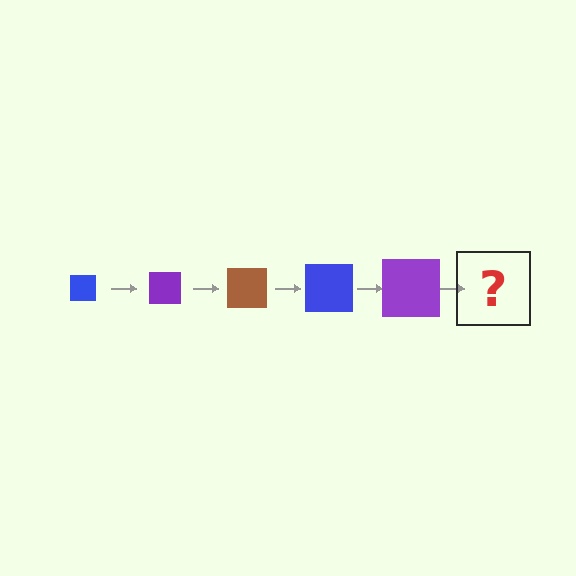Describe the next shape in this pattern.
It should be a brown square, larger than the previous one.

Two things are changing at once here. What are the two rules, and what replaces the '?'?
The two rules are that the square grows larger each step and the color cycles through blue, purple, and brown. The '?' should be a brown square, larger than the previous one.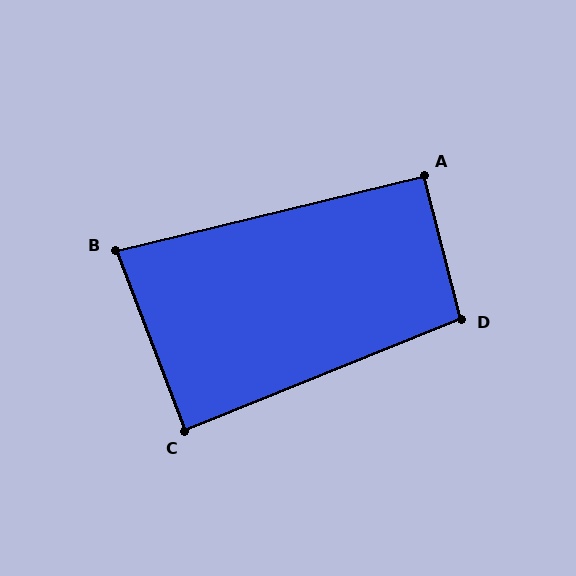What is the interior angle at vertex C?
Approximately 89 degrees (approximately right).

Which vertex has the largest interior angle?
D, at approximately 97 degrees.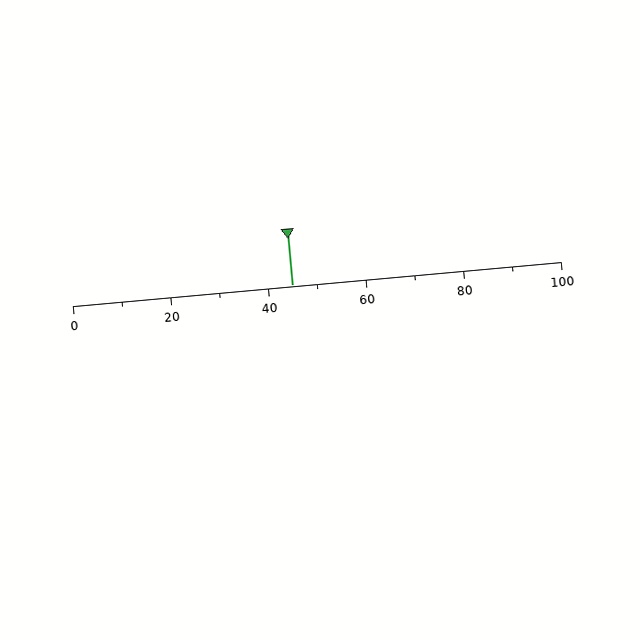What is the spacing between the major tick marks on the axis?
The major ticks are spaced 20 apart.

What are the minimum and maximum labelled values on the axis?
The axis runs from 0 to 100.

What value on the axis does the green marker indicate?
The marker indicates approximately 45.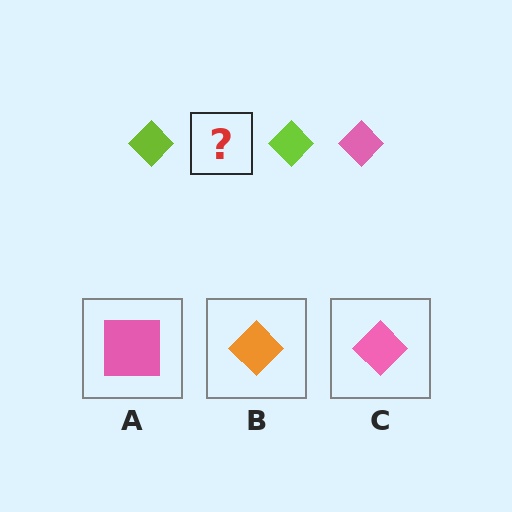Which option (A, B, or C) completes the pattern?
C.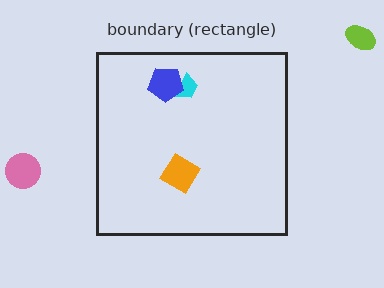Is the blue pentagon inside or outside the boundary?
Inside.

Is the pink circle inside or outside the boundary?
Outside.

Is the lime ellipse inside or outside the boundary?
Outside.